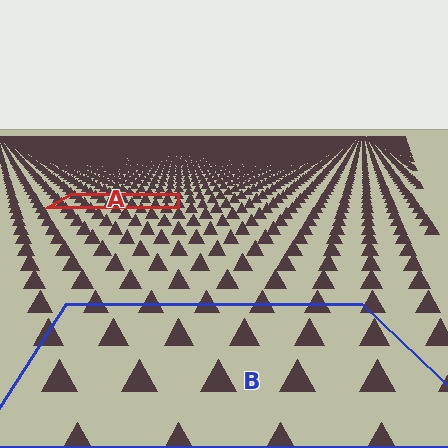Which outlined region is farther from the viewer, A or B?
Region A is farther from the viewer — the texture elements inside it appear smaller and more densely packed.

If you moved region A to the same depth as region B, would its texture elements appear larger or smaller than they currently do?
They would appear larger. At a closer depth, the same texture elements are projected at a bigger on-screen size.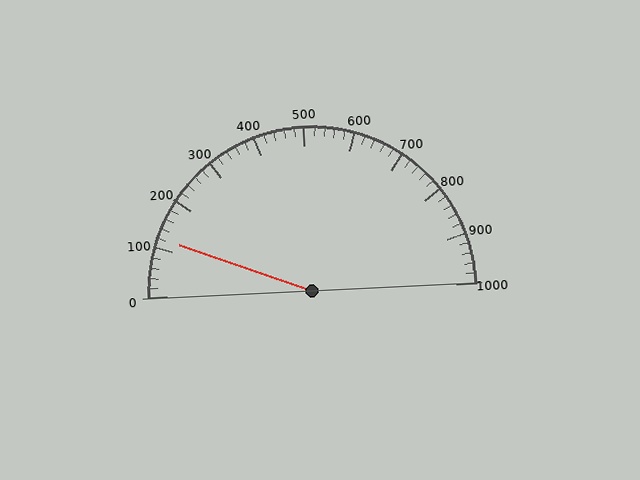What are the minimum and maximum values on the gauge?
The gauge ranges from 0 to 1000.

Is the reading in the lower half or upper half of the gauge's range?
The reading is in the lower half of the range (0 to 1000).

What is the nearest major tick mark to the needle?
The nearest major tick mark is 100.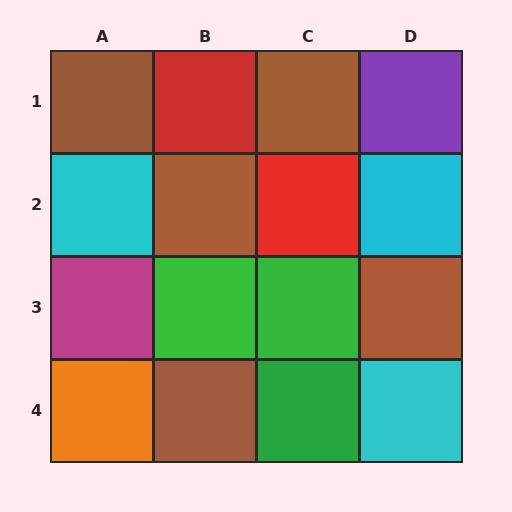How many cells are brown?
5 cells are brown.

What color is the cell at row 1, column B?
Red.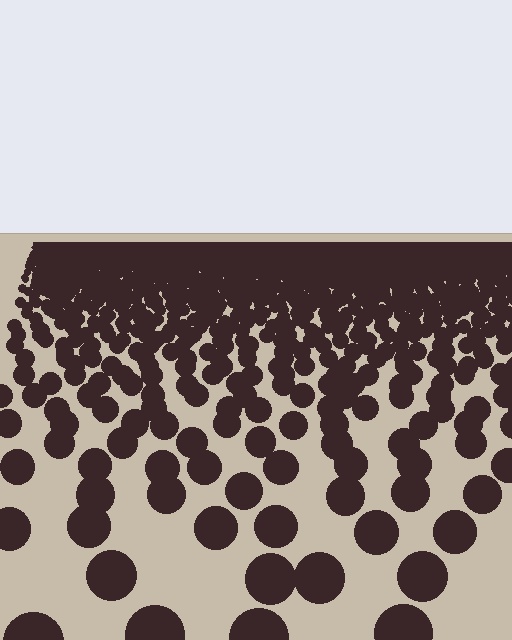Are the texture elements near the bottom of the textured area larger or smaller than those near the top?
Larger. Near the bottom, elements are closer to the viewer and appear at a bigger on-screen size.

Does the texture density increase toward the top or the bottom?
Density increases toward the top.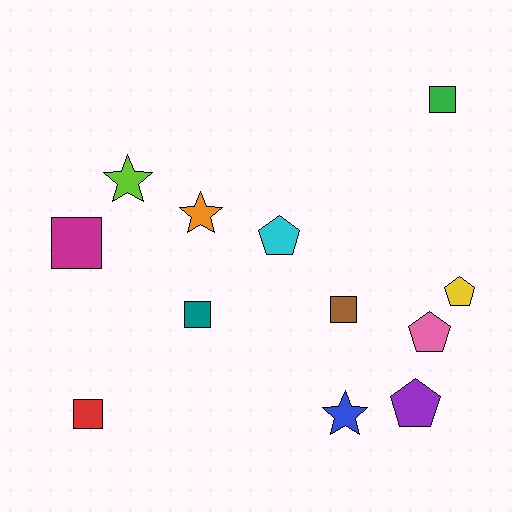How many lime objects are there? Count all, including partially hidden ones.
There is 1 lime object.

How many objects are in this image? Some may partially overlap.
There are 12 objects.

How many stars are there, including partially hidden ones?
There are 3 stars.